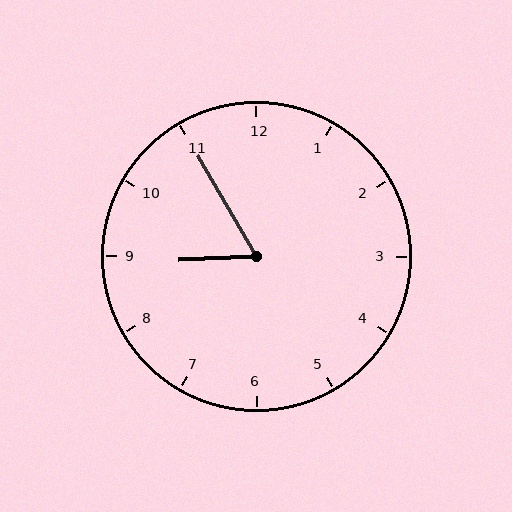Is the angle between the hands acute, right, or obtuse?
It is acute.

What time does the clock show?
8:55.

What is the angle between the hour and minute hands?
Approximately 62 degrees.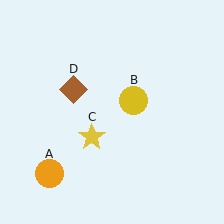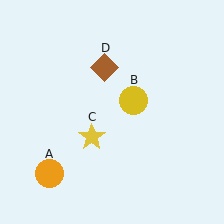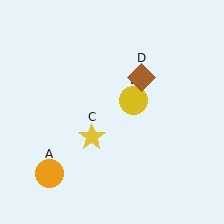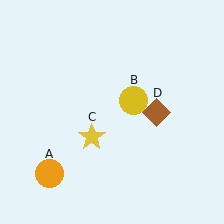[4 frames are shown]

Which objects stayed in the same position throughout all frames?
Orange circle (object A) and yellow circle (object B) and yellow star (object C) remained stationary.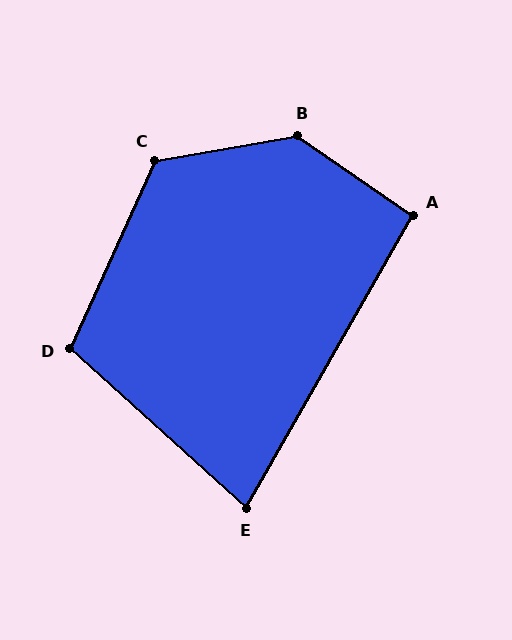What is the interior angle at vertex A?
Approximately 95 degrees (approximately right).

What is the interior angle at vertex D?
Approximately 108 degrees (obtuse).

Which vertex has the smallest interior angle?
E, at approximately 78 degrees.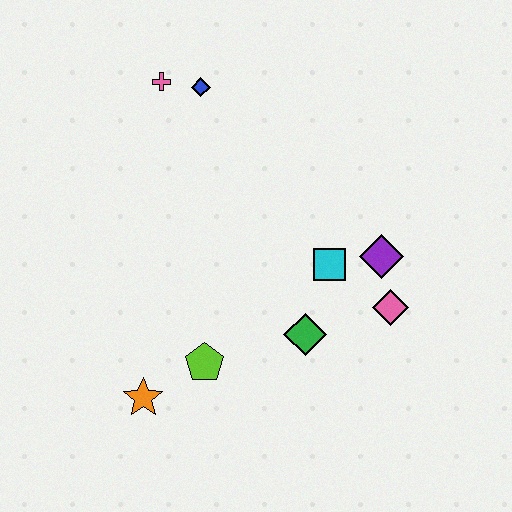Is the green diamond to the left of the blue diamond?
No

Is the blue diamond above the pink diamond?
Yes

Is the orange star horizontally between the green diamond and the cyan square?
No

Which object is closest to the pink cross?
The blue diamond is closest to the pink cross.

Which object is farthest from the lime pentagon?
The pink cross is farthest from the lime pentagon.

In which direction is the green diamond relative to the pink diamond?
The green diamond is to the left of the pink diamond.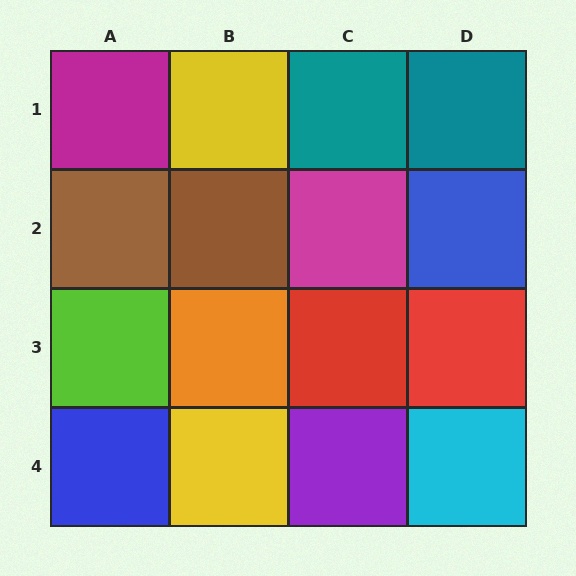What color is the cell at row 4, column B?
Yellow.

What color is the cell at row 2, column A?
Brown.